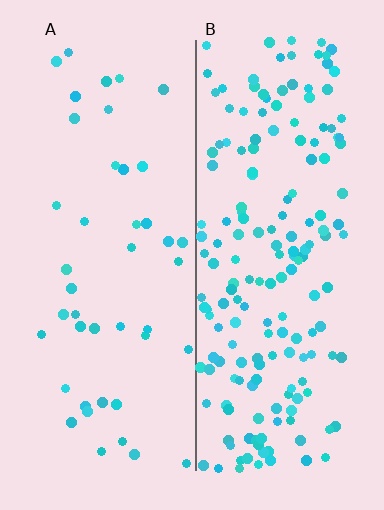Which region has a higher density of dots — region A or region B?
B (the right).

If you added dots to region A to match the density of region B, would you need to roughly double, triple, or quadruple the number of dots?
Approximately quadruple.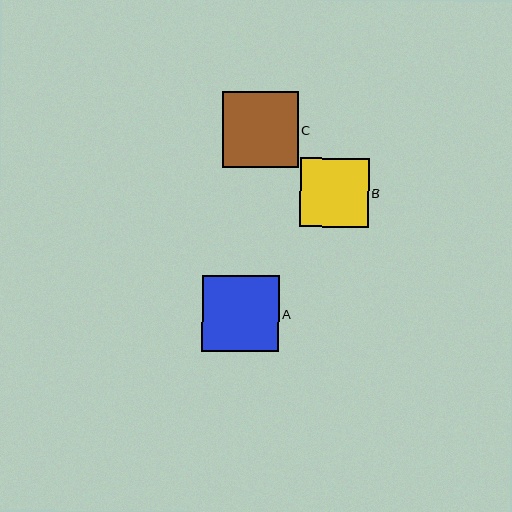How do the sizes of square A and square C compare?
Square A and square C are approximately the same size.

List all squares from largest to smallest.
From largest to smallest: A, C, B.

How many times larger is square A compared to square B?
Square A is approximately 1.1 times the size of square B.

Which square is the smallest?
Square B is the smallest with a size of approximately 69 pixels.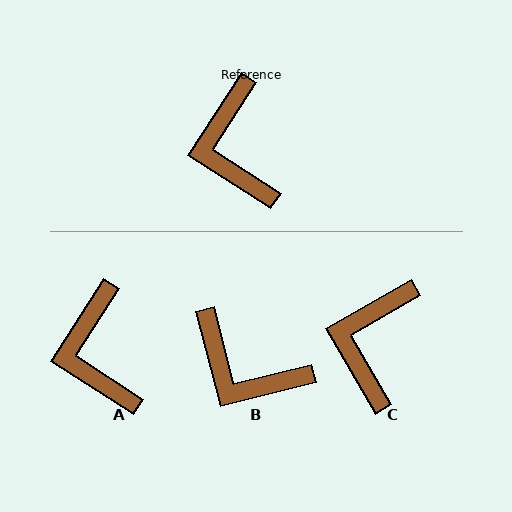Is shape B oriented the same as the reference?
No, it is off by about 47 degrees.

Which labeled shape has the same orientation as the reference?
A.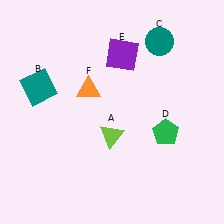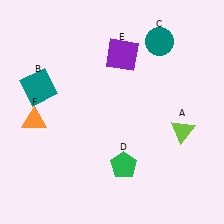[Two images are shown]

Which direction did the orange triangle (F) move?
The orange triangle (F) moved left.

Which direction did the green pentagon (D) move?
The green pentagon (D) moved left.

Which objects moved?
The objects that moved are: the lime triangle (A), the green pentagon (D), the orange triangle (F).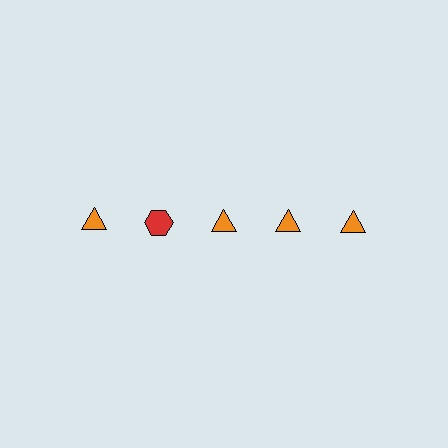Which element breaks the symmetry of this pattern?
The red hexagon in the top row, second from left column breaks the symmetry. All other shapes are orange triangles.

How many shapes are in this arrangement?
There are 5 shapes arranged in a grid pattern.